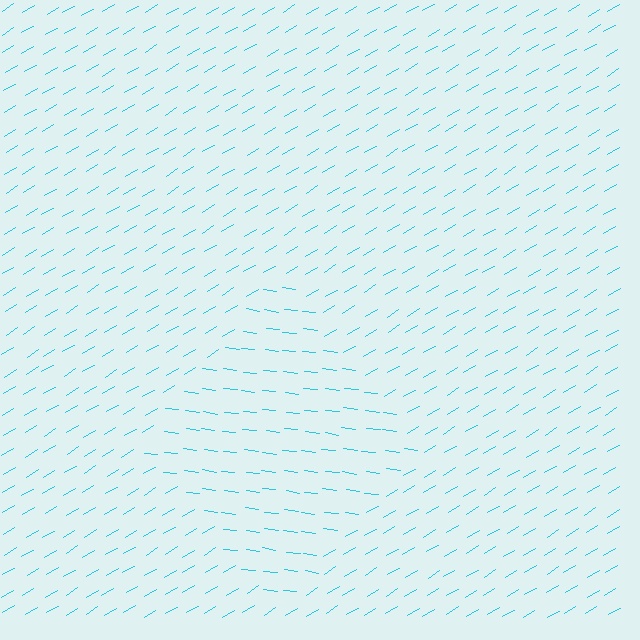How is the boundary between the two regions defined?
The boundary is defined purely by a change in line orientation (approximately 38 degrees difference). All lines are the same color and thickness.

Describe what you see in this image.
The image is filled with small cyan line segments. A diamond region in the image has lines oriented differently from the surrounding lines, creating a visible texture boundary.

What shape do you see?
I see a diamond.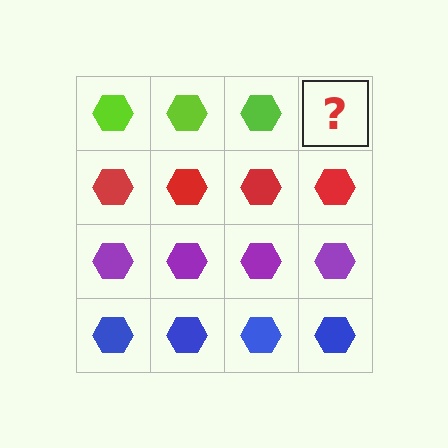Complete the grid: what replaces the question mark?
The question mark should be replaced with a lime hexagon.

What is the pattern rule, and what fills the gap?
The rule is that each row has a consistent color. The gap should be filled with a lime hexagon.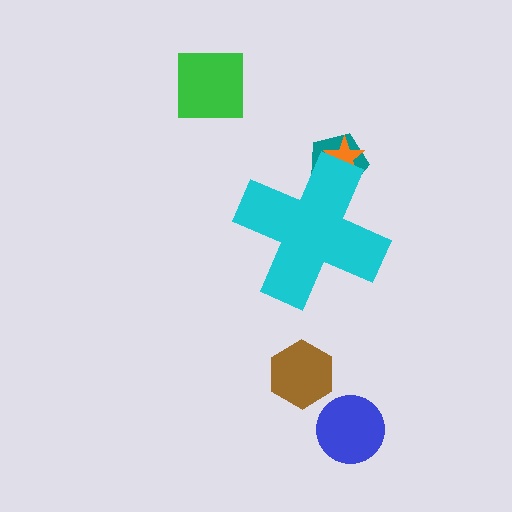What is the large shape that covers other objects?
A cyan cross.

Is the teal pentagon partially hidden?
Yes, the teal pentagon is partially hidden behind the cyan cross.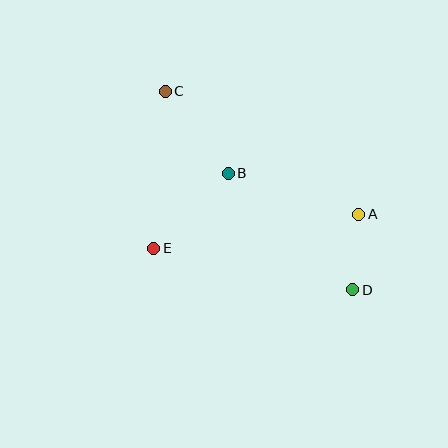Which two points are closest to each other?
Points A and D are closest to each other.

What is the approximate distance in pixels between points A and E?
The distance between A and E is approximately 208 pixels.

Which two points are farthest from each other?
Points C and D are farthest from each other.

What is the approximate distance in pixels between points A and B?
The distance between A and B is approximately 136 pixels.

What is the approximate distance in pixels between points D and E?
The distance between D and E is approximately 203 pixels.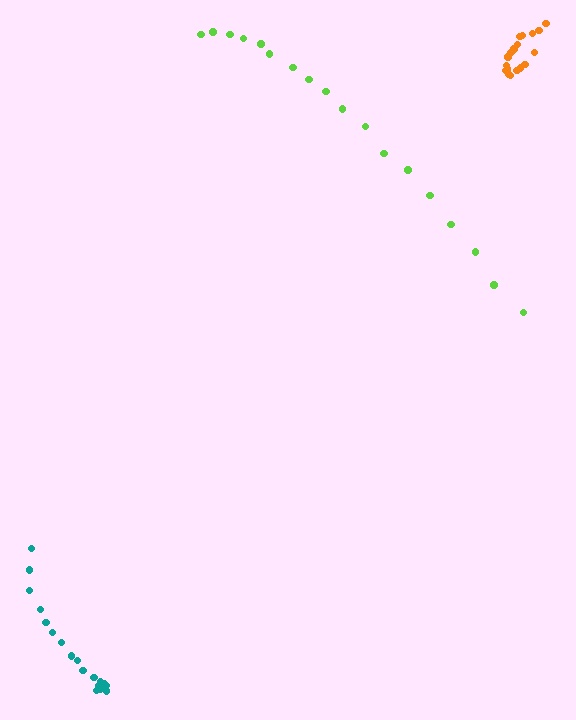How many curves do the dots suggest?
There are 3 distinct paths.